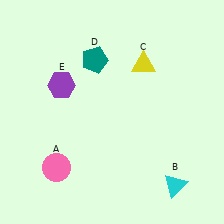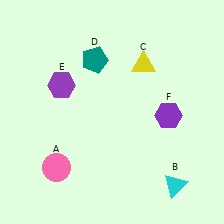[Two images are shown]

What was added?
A purple hexagon (F) was added in Image 2.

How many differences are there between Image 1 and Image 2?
There is 1 difference between the two images.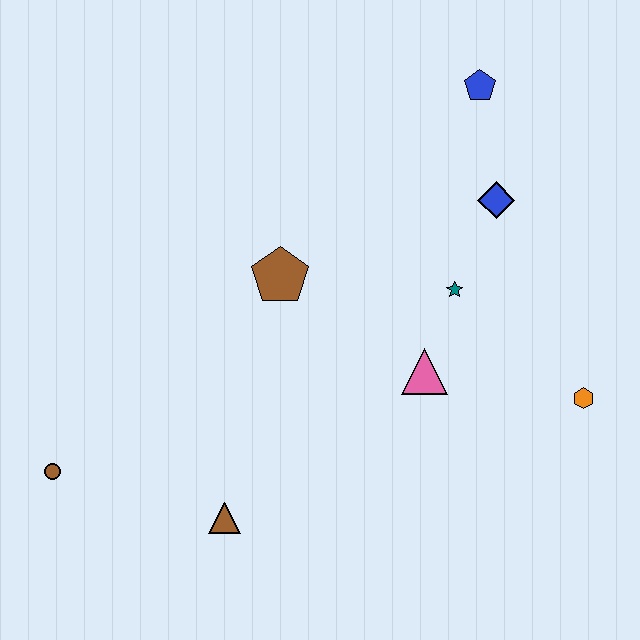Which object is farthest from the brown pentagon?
The orange hexagon is farthest from the brown pentagon.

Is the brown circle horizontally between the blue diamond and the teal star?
No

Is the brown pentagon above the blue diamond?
No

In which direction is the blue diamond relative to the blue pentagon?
The blue diamond is below the blue pentagon.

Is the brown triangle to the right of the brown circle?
Yes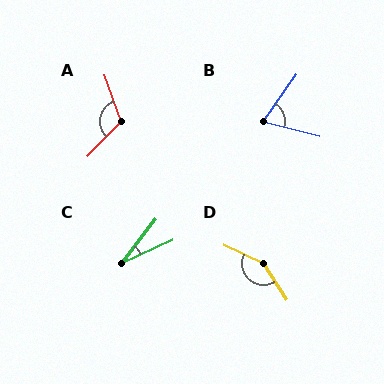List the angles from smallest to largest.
C (27°), B (70°), A (117°), D (147°).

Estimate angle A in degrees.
Approximately 117 degrees.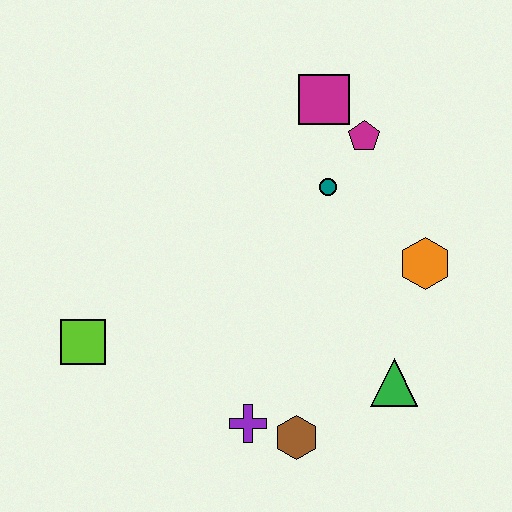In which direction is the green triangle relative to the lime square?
The green triangle is to the right of the lime square.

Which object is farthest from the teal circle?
The lime square is farthest from the teal circle.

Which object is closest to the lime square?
The purple cross is closest to the lime square.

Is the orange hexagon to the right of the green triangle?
Yes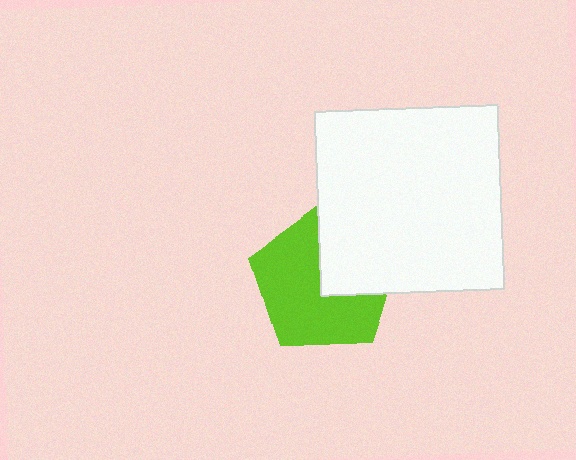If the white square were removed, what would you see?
You would see the complete lime pentagon.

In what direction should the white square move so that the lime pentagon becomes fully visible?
The white square should move toward the upper-right. That is the shortest direction to clear the overlap and leave the lime pentagon fully visible.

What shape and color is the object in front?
The object in front is a white square.